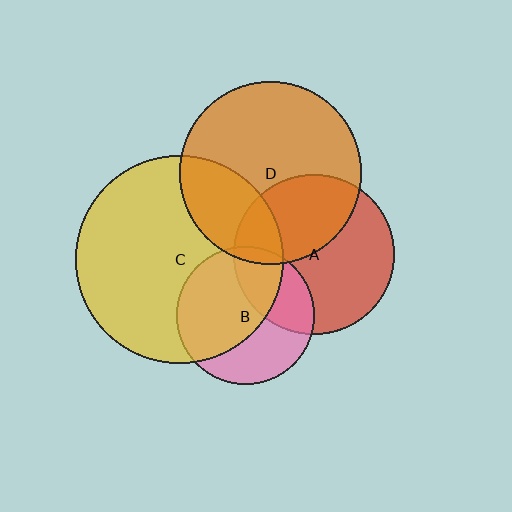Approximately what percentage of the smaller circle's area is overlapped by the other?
Approximately 40%.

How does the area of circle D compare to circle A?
Approximately 1.3 times.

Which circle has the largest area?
Circle C (yellow).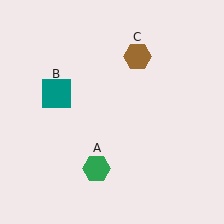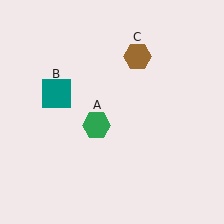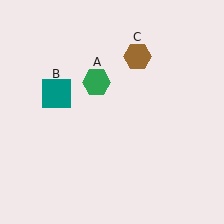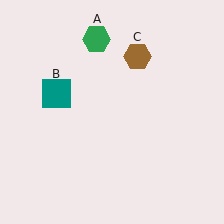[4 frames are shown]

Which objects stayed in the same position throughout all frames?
Teal square (object B) and brown hexagon (object C) remained stationary.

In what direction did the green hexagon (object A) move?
The green hexagon (object A) moved up.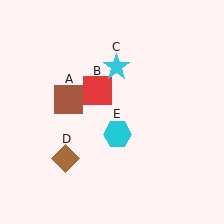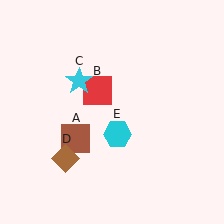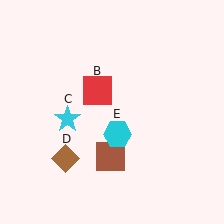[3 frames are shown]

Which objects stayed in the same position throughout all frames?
Red square (object B) and brown diamond (object D) and cyan hexagon (object E) remained stationary.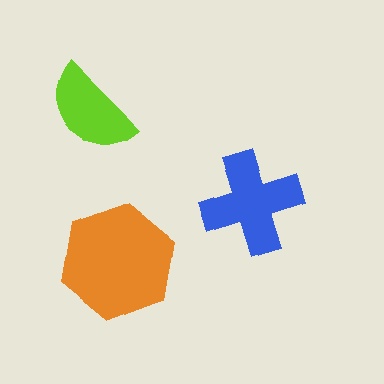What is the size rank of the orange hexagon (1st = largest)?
1st.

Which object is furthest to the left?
The lime semicircle is leftmost.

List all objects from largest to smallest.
The orange hexagon, the blue cross, the lime semicircle.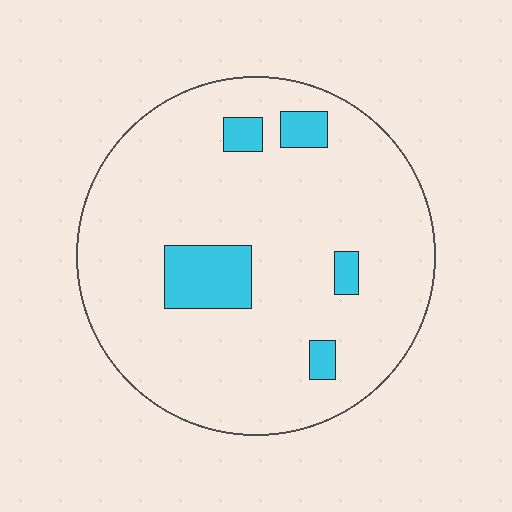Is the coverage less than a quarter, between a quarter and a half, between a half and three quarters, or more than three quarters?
Less than a quarter.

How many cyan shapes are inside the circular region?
5.